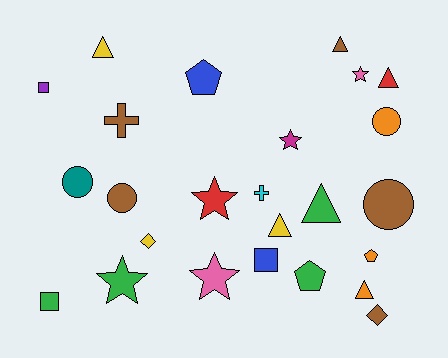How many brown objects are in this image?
There are 5 brown objects.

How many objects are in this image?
There are 25 objects.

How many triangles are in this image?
There are 6 triangles.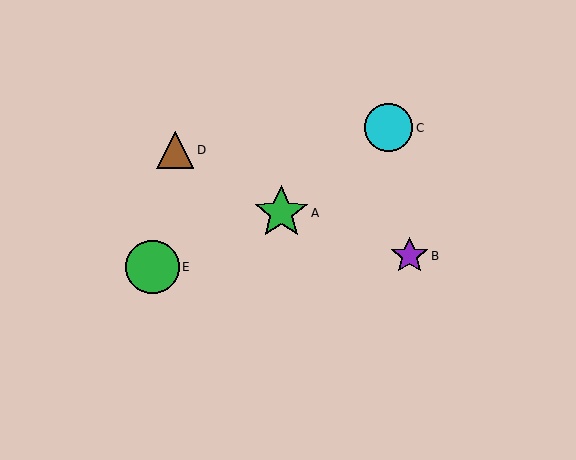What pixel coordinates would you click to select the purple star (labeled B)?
Click at (410, 256) to select the purple star B.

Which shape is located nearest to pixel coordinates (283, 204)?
The green star (labeled A) at (281, 213) is nearest to that location.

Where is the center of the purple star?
The center of the purple star is at (410, 256).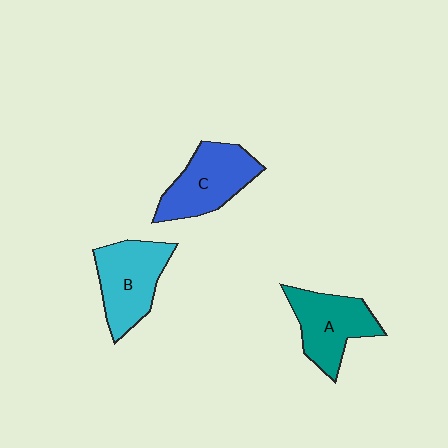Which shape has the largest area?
Shape B (cyan).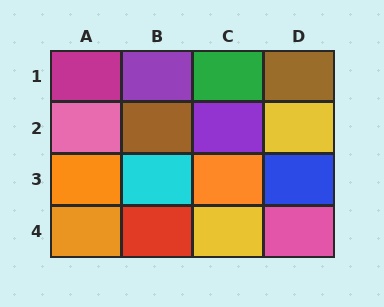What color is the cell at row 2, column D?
Yellow.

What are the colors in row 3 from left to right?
Orange, cyan, orange, blue.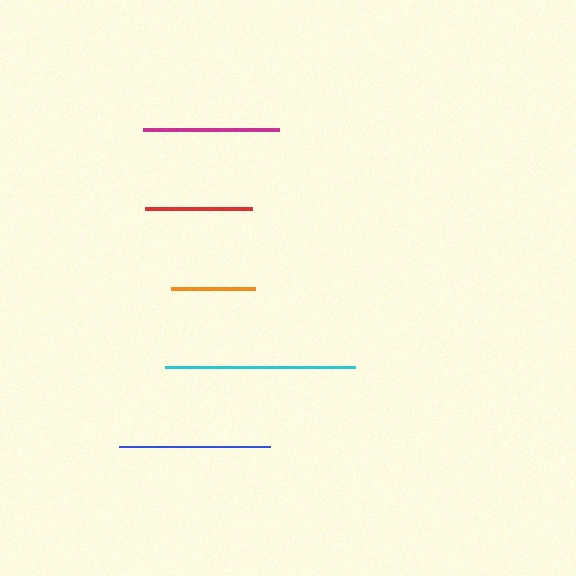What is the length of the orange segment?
The orange segment is approximately 84 pixels long.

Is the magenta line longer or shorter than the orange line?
The magenta line is longer than the orange line.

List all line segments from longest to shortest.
From longest to shortest: cyan, blue, magenta, red, orange.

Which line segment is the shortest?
The orange line is the shortest at approximately 84 pixels.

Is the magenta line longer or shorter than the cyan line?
The cyan line is longer than the magenta line.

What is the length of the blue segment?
The blue segment is approximately 152 pixels long.